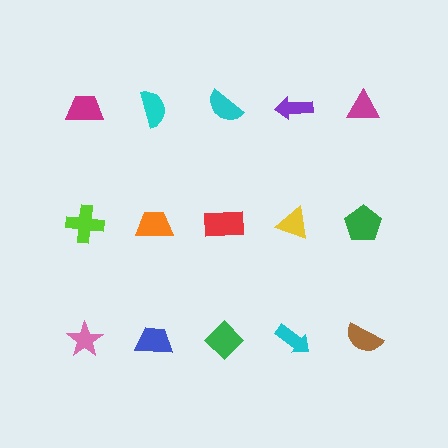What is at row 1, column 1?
A magenta trapezoid.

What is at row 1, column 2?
A cyan semicircle.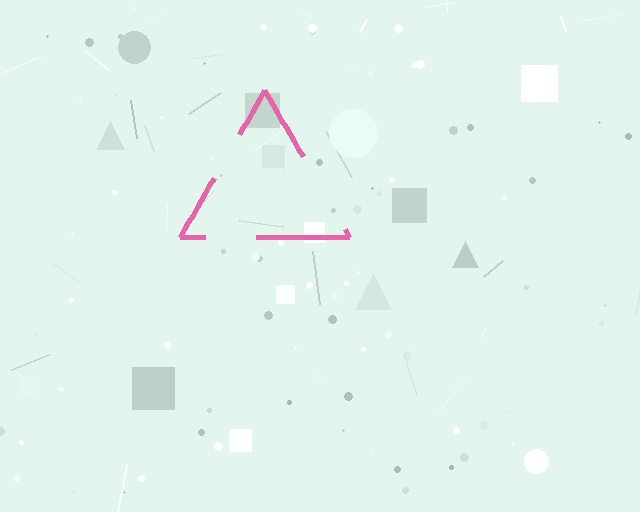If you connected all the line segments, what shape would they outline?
They would outline a triangle.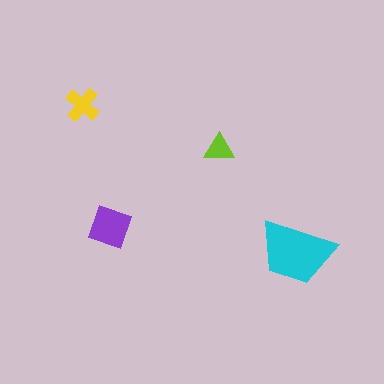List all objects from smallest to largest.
The lime triangle, the yellow cross, the purple diamond, the cyan trapezoid.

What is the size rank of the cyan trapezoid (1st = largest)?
1st.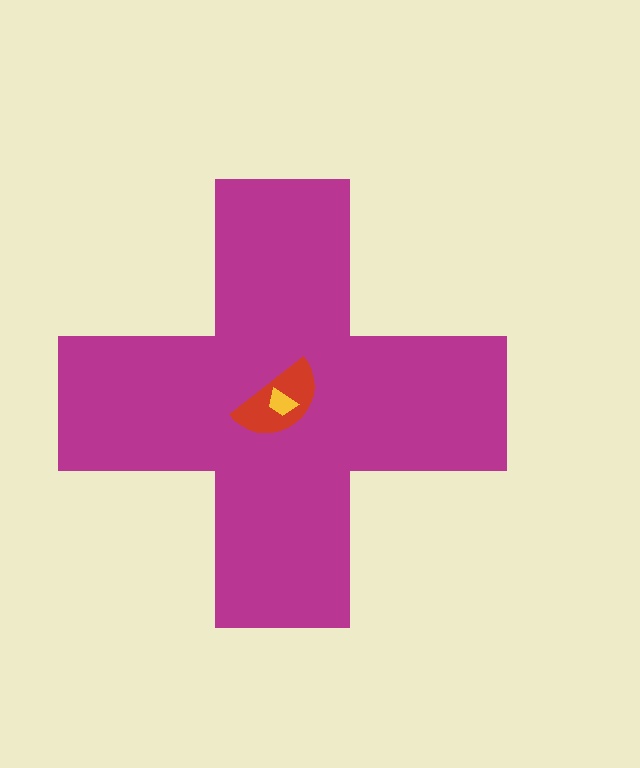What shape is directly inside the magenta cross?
The red semicircle.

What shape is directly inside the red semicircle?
The yellow trapezoid.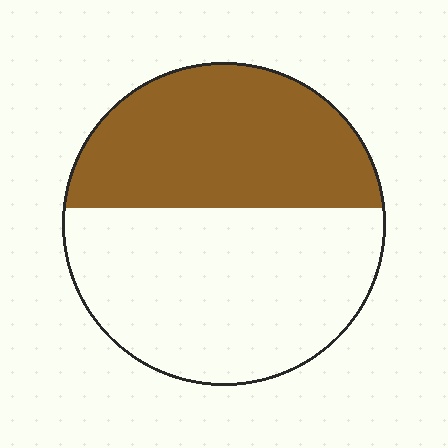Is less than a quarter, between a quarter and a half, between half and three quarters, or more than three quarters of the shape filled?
Between a quarter and a half.